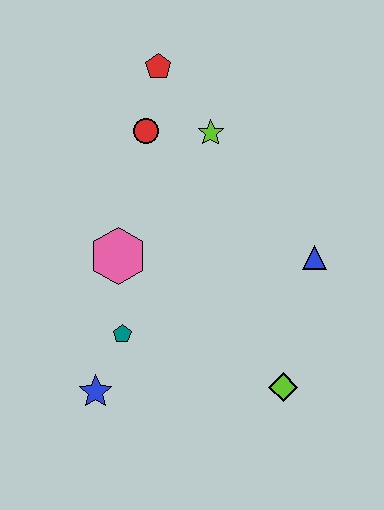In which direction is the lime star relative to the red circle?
The lime star is to the right of the red circle.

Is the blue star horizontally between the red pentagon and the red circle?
No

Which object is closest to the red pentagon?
The red circle is closest to the red pentagon.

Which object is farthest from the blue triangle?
The blue star is farthest from the blue triangle.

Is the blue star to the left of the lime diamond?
Yes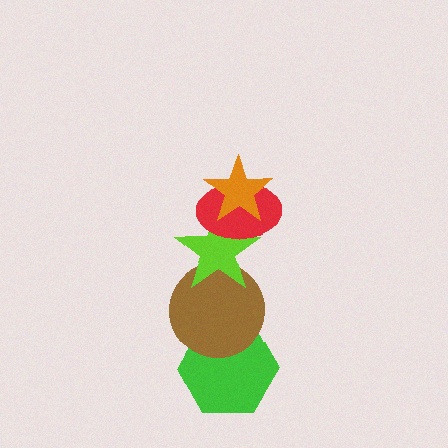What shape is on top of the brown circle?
The lime star is on top of the brown circle.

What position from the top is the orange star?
The orange star is 1st from the top.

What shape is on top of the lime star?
The red ellipse is on top of the lime star.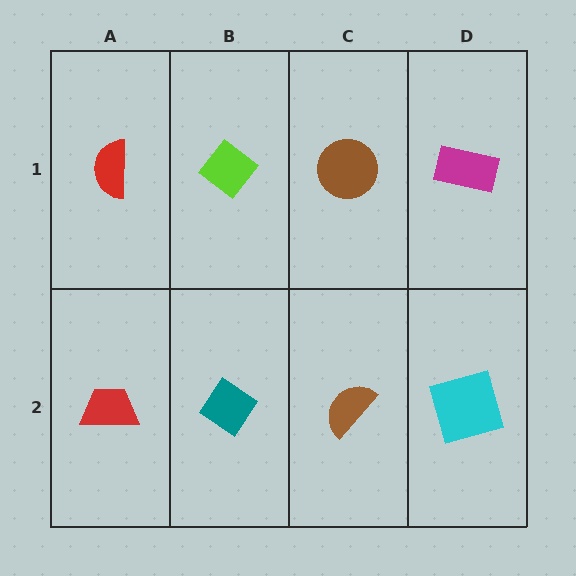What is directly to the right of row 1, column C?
A magenta rectangle.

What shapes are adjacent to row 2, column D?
A magenta rectangle (row 1, column D), a brown semicircle (row 2, column C).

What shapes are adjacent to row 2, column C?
A brown circle (row 1, column C), a teal diamond (row 2, column B), a cyan square (row 2, column D).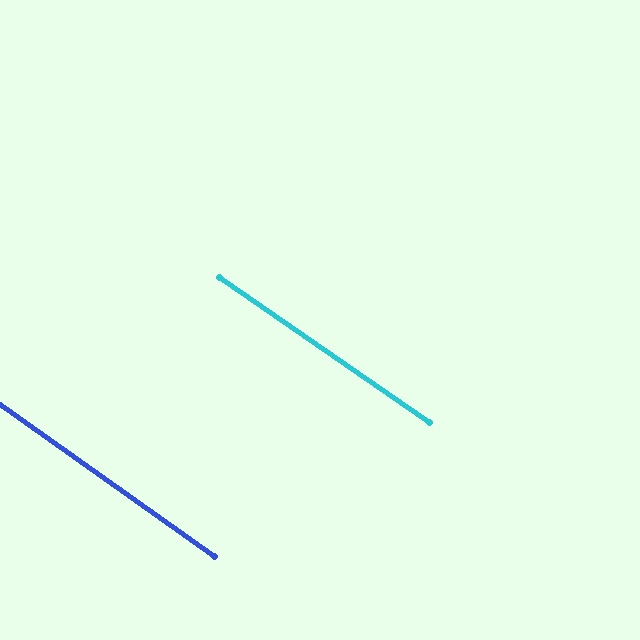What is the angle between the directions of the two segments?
Approximately 1 degree.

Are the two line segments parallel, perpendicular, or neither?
Parallel — their directions differ by only 0.7°.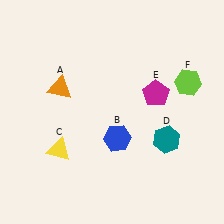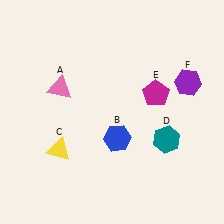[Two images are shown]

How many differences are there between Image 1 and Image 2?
There are 2 differences between the two images.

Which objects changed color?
A changed from orange to pink. F changed from lime to purple.